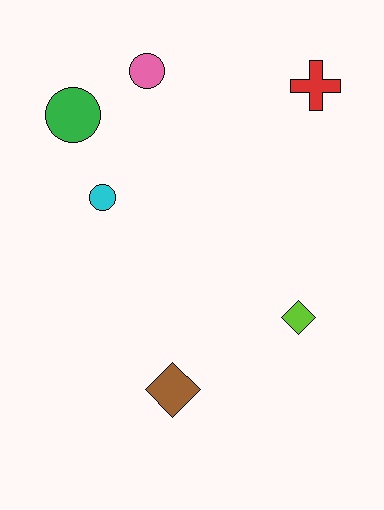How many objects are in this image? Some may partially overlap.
There are 6 objects.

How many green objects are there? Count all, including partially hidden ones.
There is 1 green object.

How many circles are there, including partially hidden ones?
There are 3 circles.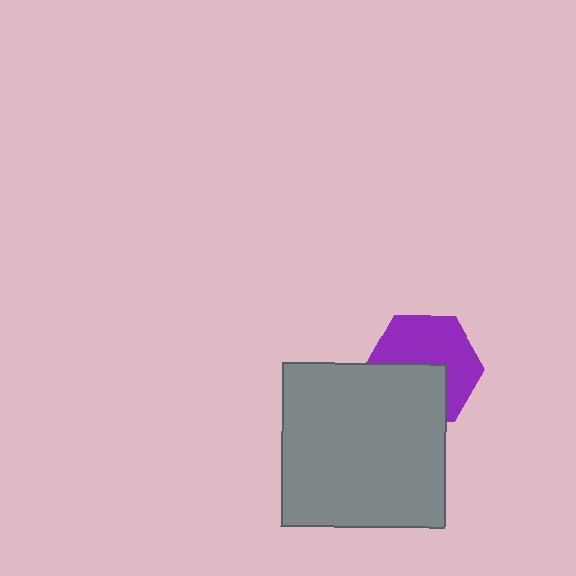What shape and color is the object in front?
The object in front is a gray square.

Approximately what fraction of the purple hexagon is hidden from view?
Roughly 42% of the purple hexagon is hidden behind the gray square.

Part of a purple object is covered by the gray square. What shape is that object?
It is a hexagon.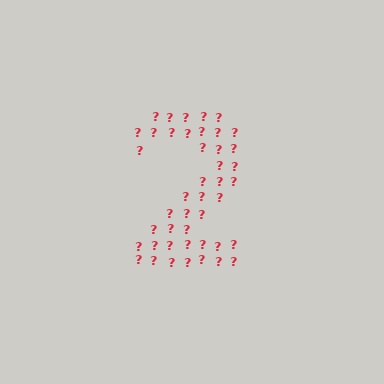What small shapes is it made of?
It is made of small question marks.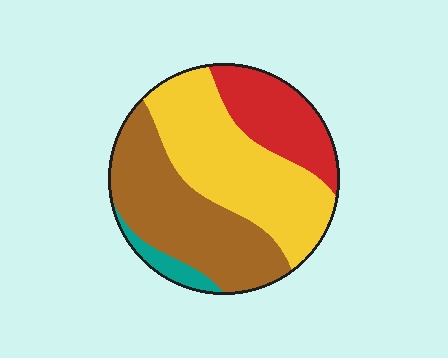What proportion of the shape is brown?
Brown takes up about three eighths (3/8) of the shape.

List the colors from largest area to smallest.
From largest to smallest: yellow, brown, red, teal.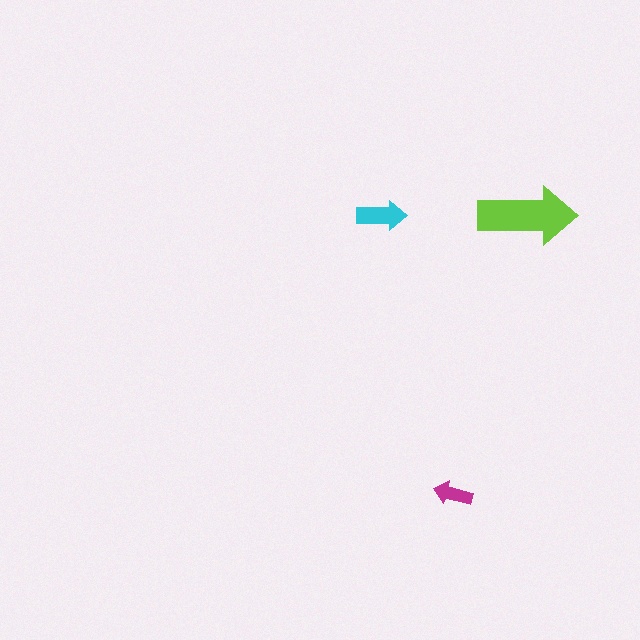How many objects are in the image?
There are 3 objects in the image.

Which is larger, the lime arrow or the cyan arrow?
The lime one.